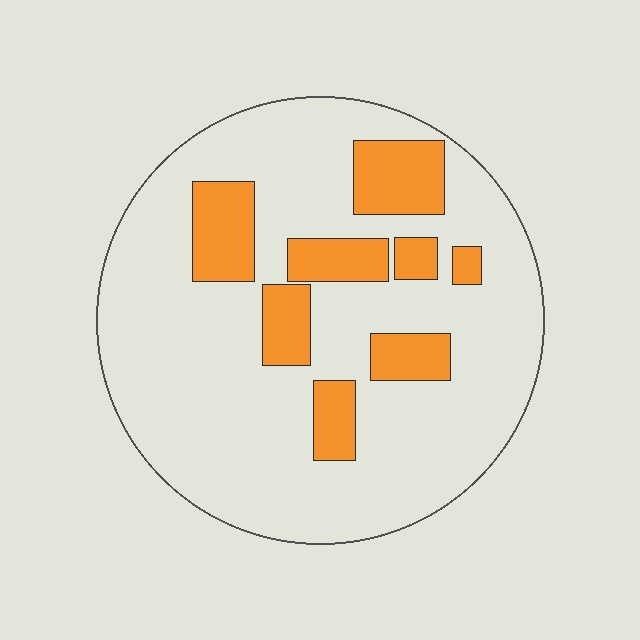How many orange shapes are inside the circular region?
8.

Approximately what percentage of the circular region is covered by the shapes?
Approximately 20%.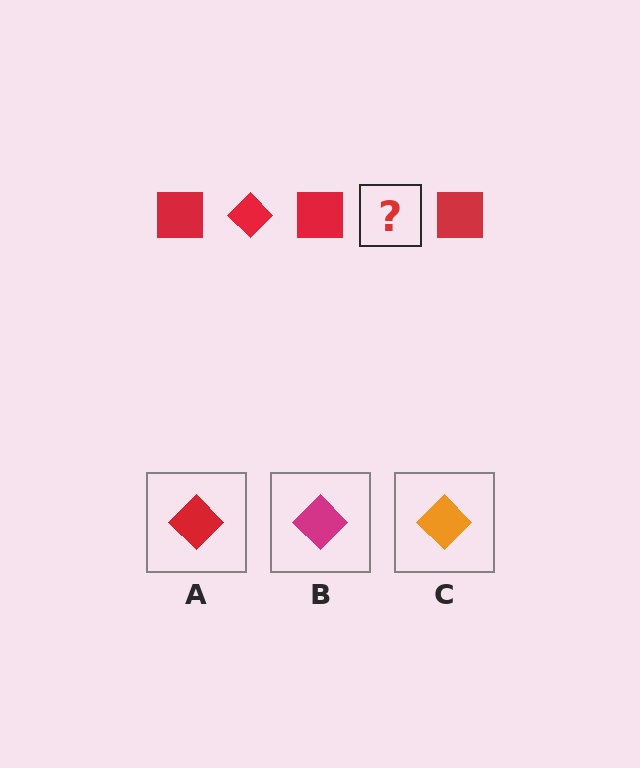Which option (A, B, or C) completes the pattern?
A.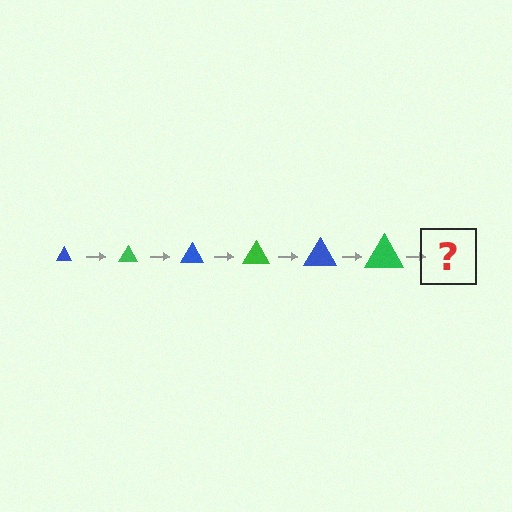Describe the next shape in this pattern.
It should be a blue triangle, larger than the previous one.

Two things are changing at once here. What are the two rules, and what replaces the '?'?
The two rules are that the triangle grows larger each step and the color cycles through blue and green. The '?' should be a blue triangle, larger than the previous one.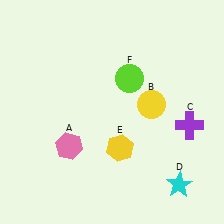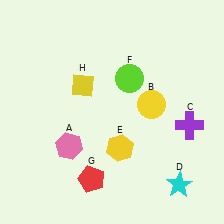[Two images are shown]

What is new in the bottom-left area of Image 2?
A red pentagon (G) was added in the bottom-left area of Image 2.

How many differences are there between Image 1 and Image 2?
There are 2 differences between the two images.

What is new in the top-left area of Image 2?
A yellow diamond (H) was added in the top-left area of Image 2.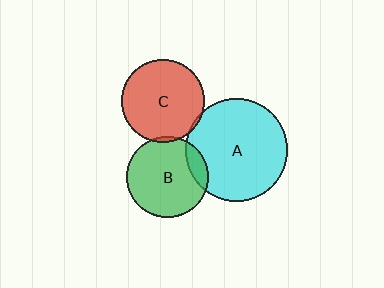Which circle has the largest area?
Circle A (cyan).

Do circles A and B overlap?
Yes.